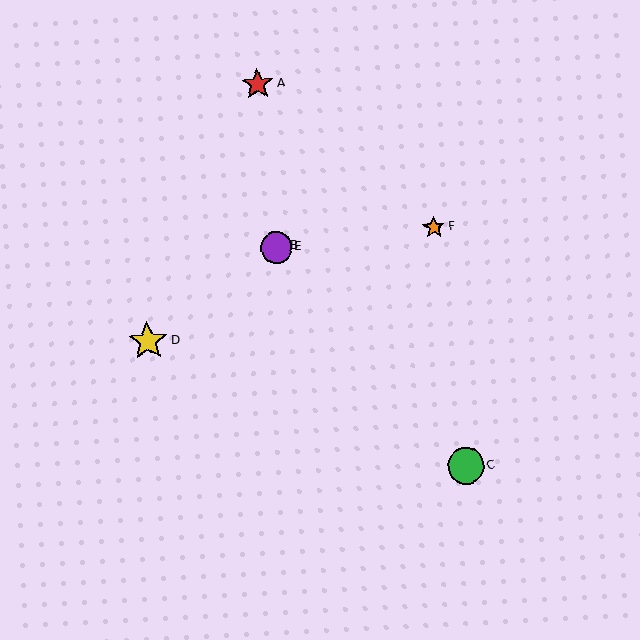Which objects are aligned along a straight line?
Objects B, C, E are aligned along a straight line.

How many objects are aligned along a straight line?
3 objects (B, C, E) are aligned along a straight line.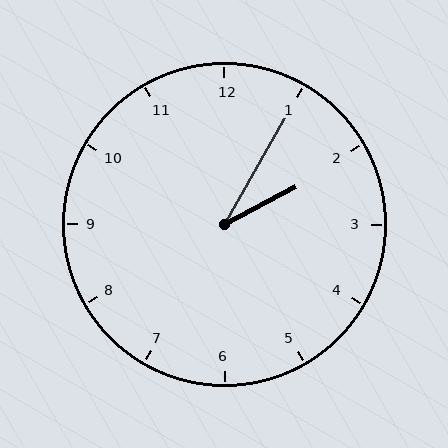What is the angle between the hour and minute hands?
Approximately 32 degrees.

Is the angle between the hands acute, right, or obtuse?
It is acute.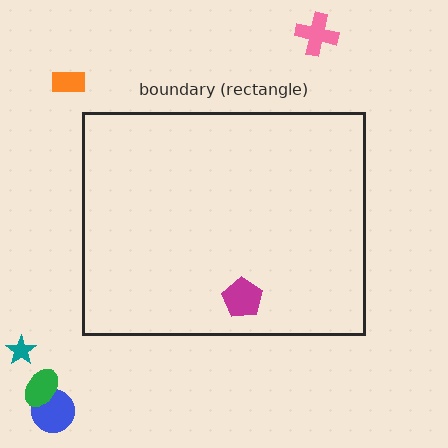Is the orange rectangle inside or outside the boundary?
Outside.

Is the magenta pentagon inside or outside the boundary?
Inside.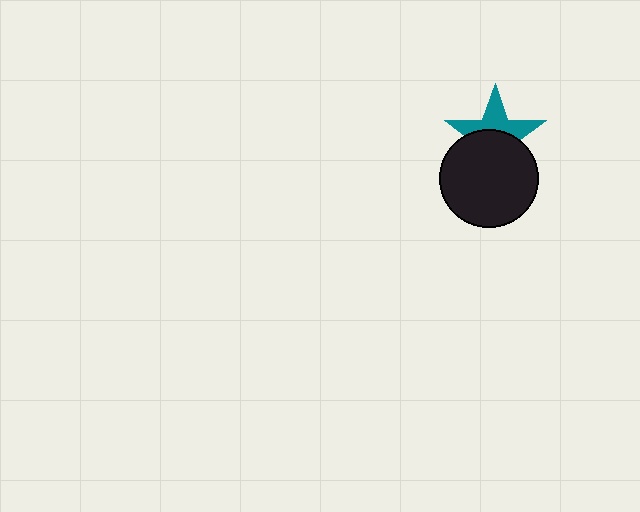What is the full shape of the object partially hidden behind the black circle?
The partially hidden object is a teal star.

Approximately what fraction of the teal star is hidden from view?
Roughly 53% of the teal star is hidden behind the black circle.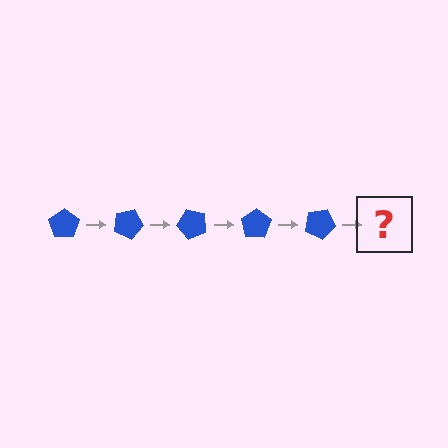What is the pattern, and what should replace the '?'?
The pattern is that the pentagon rotates 25 degrees each step. The '?' should be a blue pentagon rotated 125 degrees.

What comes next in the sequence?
The next element should be a blue pentagon rotated 125 degrees.